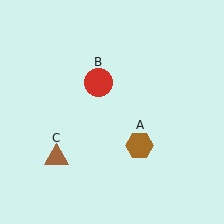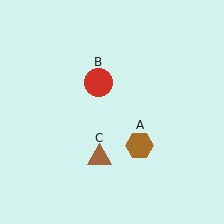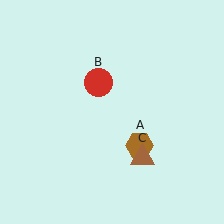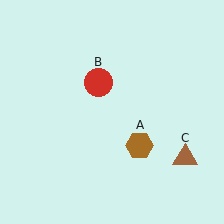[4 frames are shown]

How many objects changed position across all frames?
1 object changed position: brown triangle (object C).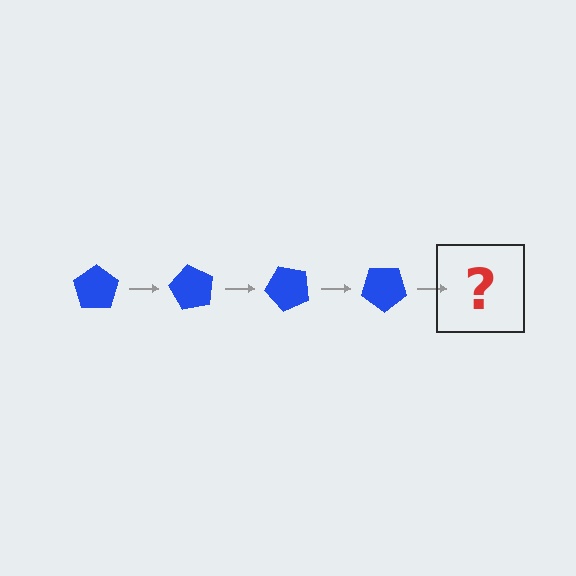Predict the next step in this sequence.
The next step is a blue pentagon rotated 240 degrees.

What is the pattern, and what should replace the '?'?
The pattern is that the pentagon rotates 60 degrees each step. The '?' should be a blue pentagon rotated 240 degrees.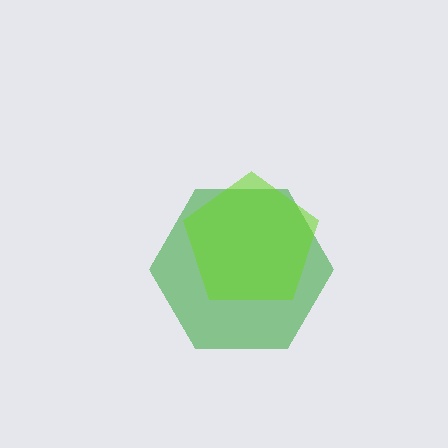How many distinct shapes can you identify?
There are 2 distinct shapes: a green hexagon, a lime pentagon.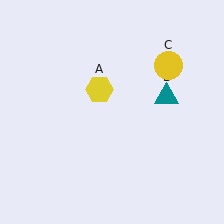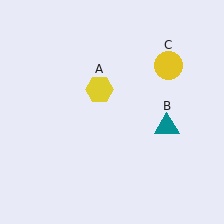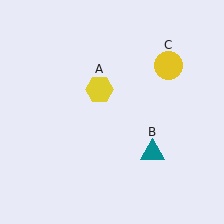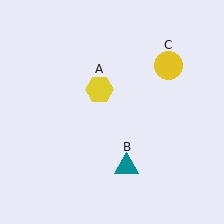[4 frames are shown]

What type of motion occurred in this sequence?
The teal triangle (object B) rotated clockwise around the center of the scene.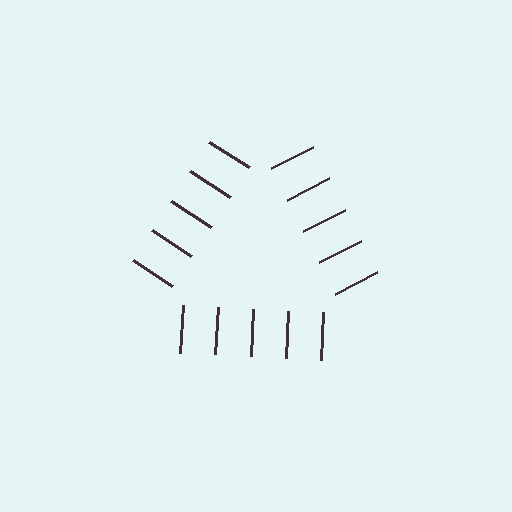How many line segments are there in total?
15 — 5 along each of the 3 edges.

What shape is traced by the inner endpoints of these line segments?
An illusory triangle — the line segments terminate on its edges but no continuous stroke is drawn.